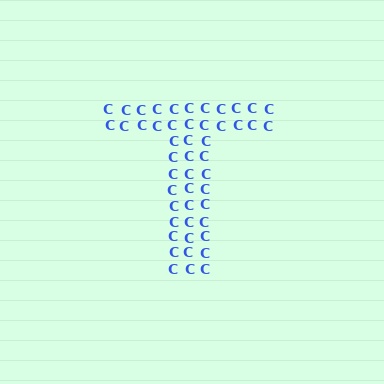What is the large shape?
The large shape is the letter T.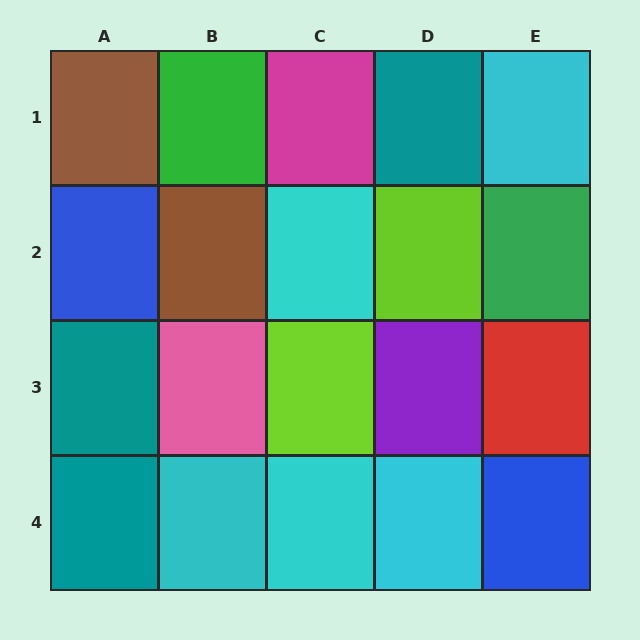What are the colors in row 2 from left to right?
Blue, brown, cyan, lime, green.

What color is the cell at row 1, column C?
Magenta.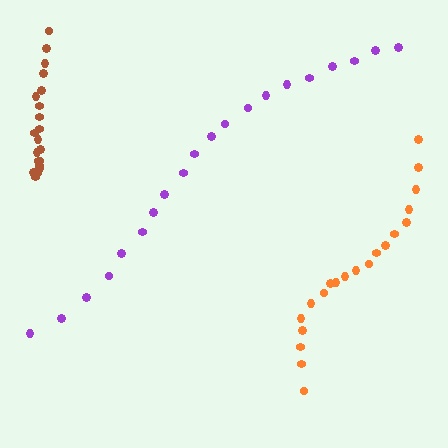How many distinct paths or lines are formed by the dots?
There are 3 distinct paths.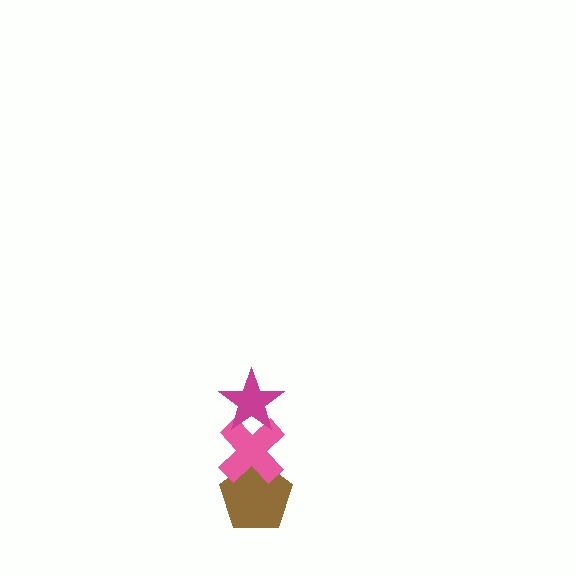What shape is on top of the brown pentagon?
The pink cross is on top of the brown pentagon.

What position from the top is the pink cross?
The pink cross is 2nd from the top.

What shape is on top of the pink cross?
The magenta star is on top of the pink cross.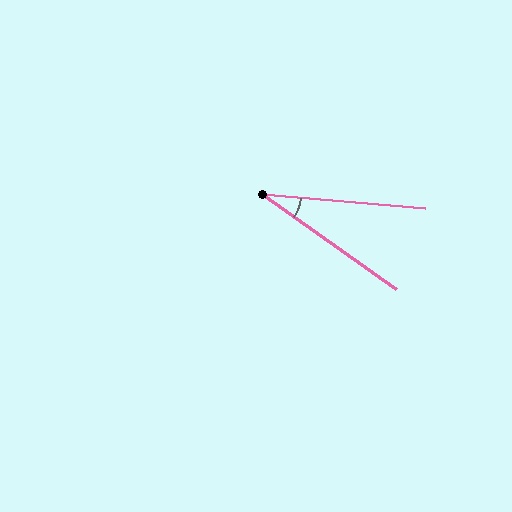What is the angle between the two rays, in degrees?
Approximately 30 degrees.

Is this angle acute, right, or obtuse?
It is acute.